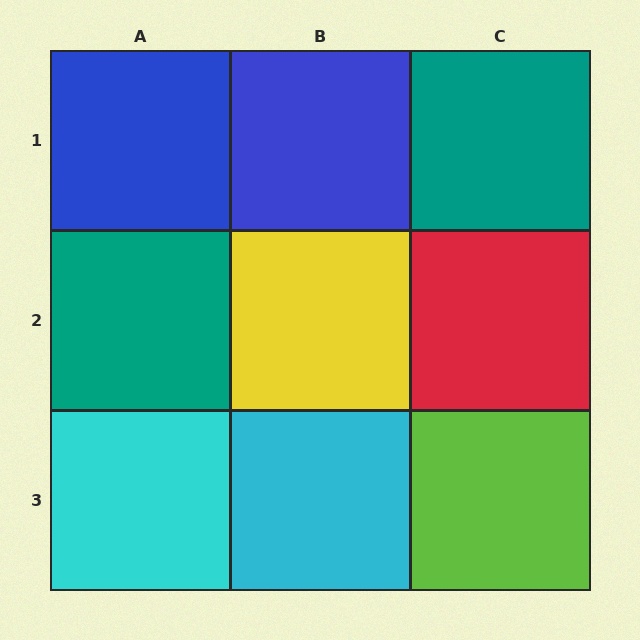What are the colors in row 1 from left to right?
Blue, blue, teal.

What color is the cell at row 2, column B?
Yellow.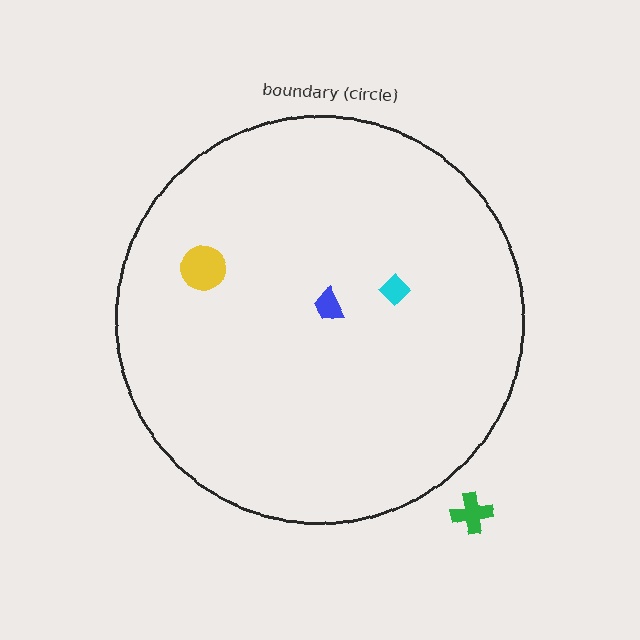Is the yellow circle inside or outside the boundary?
Inside.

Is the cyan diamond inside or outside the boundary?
Inside.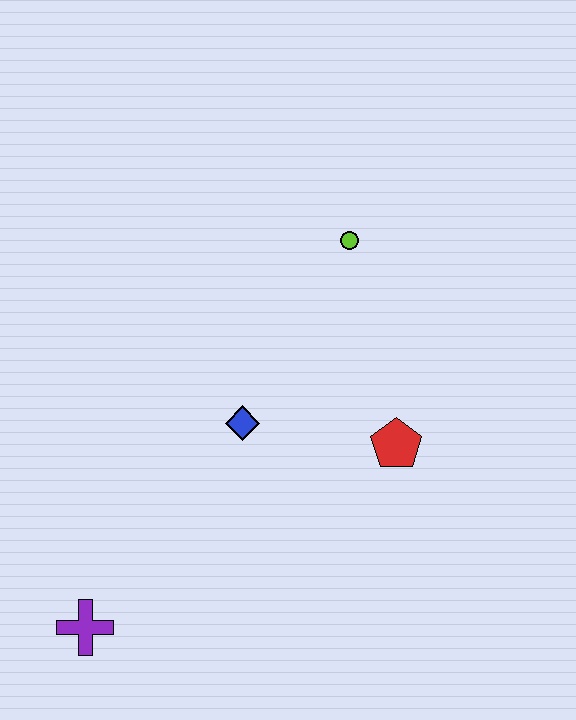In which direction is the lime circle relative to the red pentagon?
The lime circle is above the red pentagon.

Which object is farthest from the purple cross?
The lime circle is farthest from the purple cross.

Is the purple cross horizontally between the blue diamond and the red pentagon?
No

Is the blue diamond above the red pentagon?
Yes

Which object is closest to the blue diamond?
The red pentagon is closest to the blue diamond.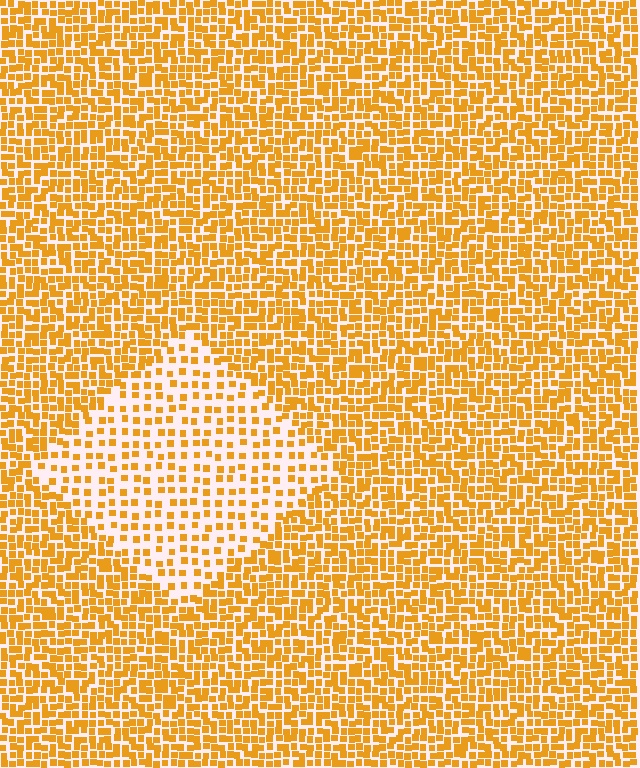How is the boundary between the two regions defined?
The boundary is defined by a change in element density (approximately 2.1x ratio). All elements are the same color, size, and shape.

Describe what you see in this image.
The image contains small orange elements arranged at two different densities. A diamond-shaped region is visible where the elements are less densely packed than the surrounding area.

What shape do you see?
I see a diamond.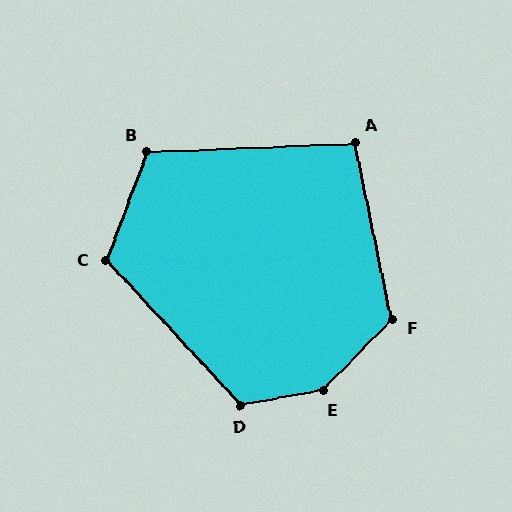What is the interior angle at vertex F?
Approximately 124 degrees (obtuse).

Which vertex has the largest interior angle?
E, at approximately 145 degrees.